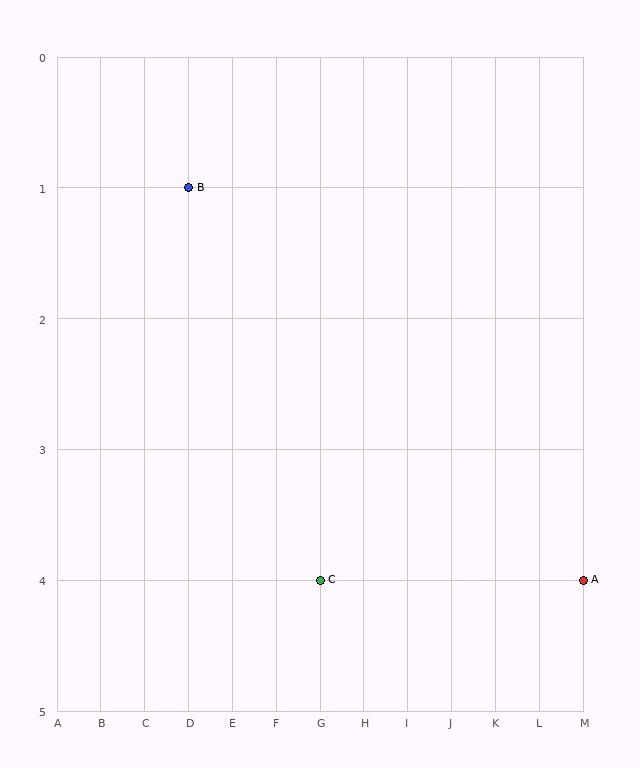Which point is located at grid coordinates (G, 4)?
Point C is at (G, 4).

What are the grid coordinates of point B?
Point B is at grid coordinates (D, 1).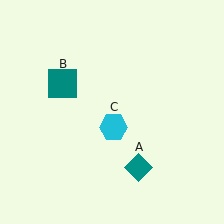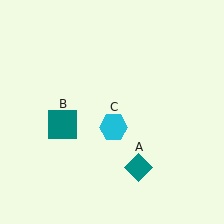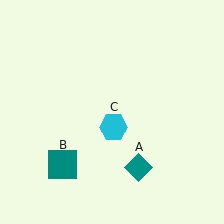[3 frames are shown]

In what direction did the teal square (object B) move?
The teal square (object B) moved down.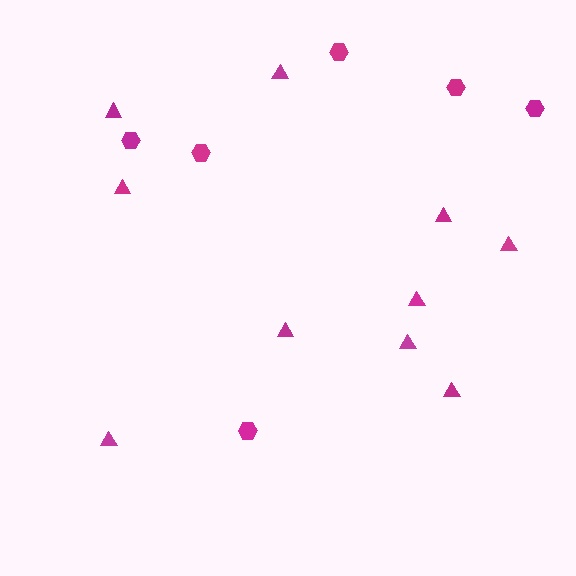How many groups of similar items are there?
There are 2 groups: one group of hexagons (6) and one group of triangles (10).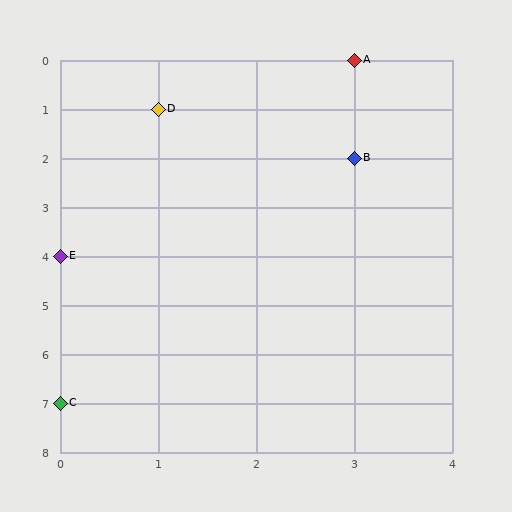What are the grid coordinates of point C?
Point C is at grid coordinates (0, 7).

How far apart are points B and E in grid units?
Points B and E are 3 columns and 2 rows apart (about 3.6 grid units diagonally).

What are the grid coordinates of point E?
Point E is at grid coordinates (0, 4).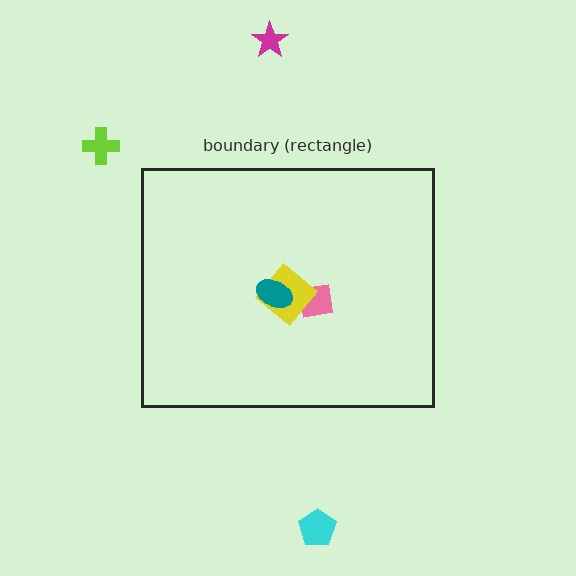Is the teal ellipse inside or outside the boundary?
Inside.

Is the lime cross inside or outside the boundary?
Outside.